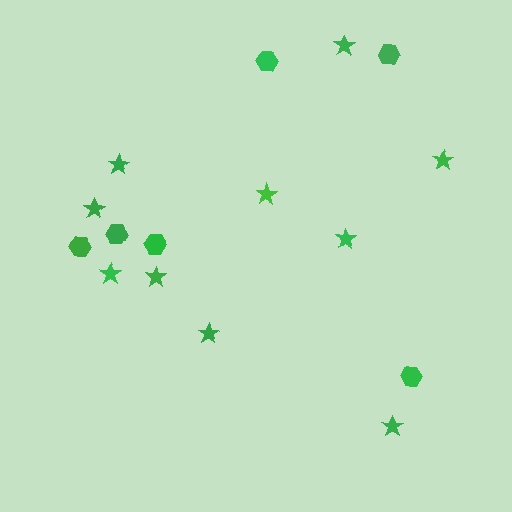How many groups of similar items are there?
There are 2 groups: one group of stars (10) and one group of hexagons (6).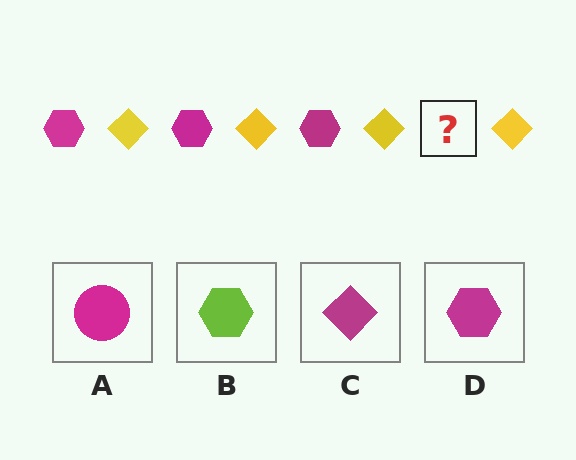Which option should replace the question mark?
Option D.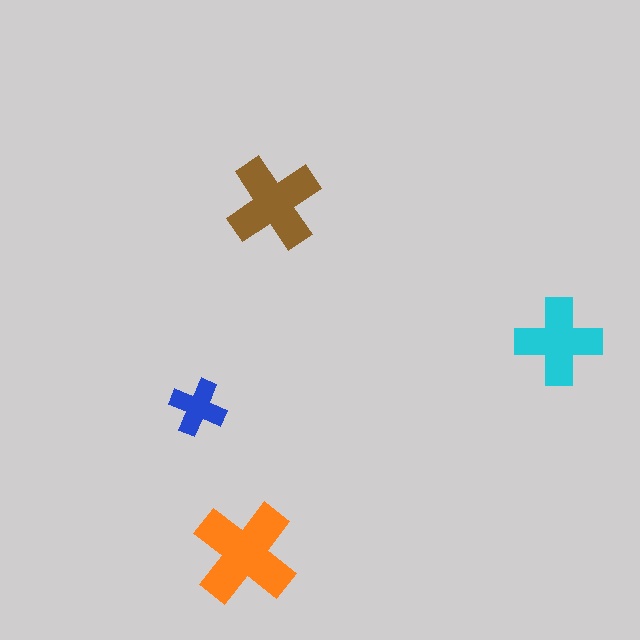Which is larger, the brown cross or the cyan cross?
The brown one.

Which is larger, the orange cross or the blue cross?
The orange one.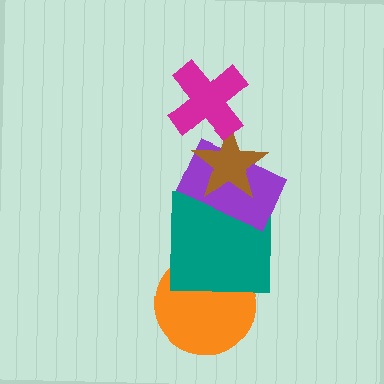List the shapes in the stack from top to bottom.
From top to bottom: the magenta cross, the brown star, the purple rectangle, the teal square, the orange circle.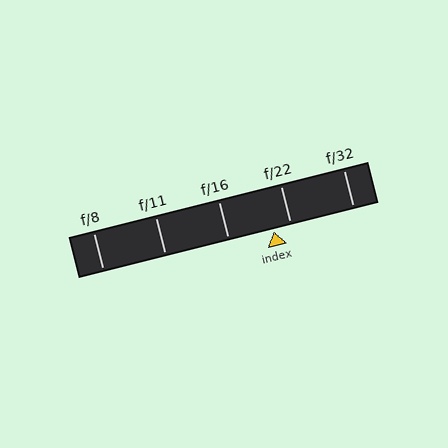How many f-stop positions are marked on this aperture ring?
There are 5 f-stop positions marked.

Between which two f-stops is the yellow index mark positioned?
The index mark is between f/16 and f/22.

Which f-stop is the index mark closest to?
The index mark is closest to f/22.